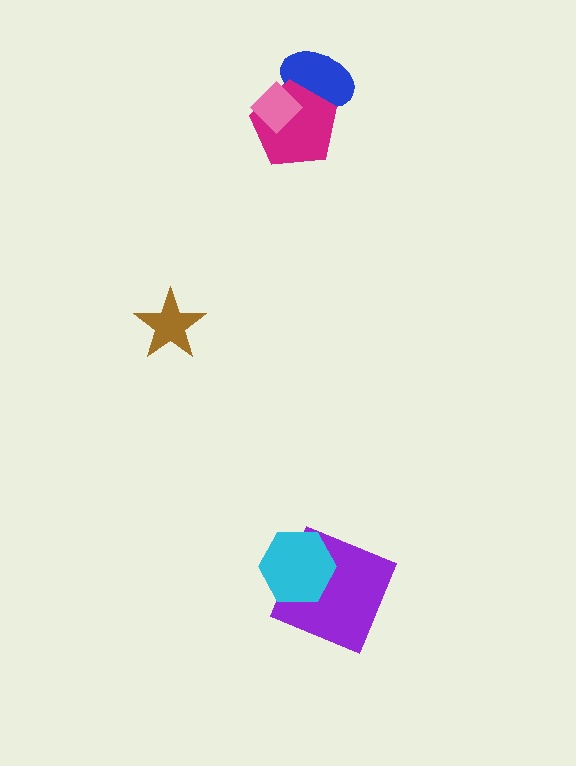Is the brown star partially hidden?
No, no other shape covers it.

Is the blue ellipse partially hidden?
Yes, it is partially covered by another shape.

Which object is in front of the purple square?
The cyan hexagon is in front of the purple square.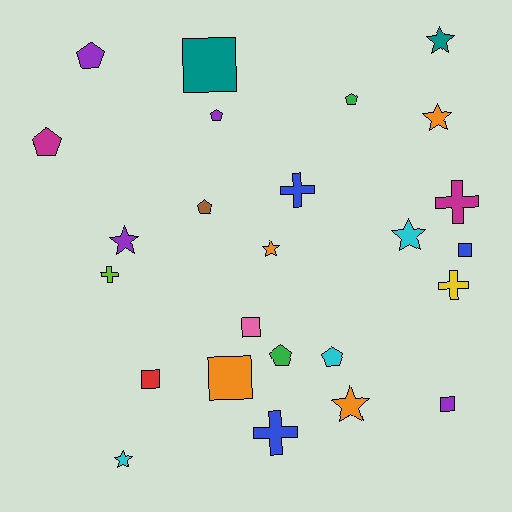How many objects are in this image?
There are 25 objects.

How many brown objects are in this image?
There is 1 brown object.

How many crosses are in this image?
There are 5 crosses.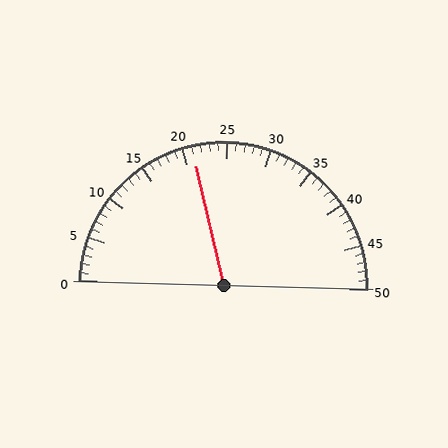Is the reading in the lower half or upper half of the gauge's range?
The reading is in the lower half of the range (0 to 50).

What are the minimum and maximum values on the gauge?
The gauge ranges from 0 to 50.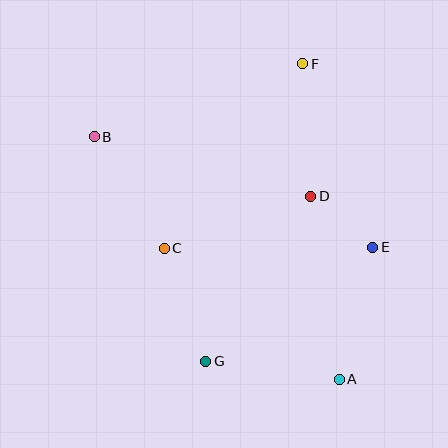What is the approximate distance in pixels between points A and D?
The distance between A and D is approximately 185 pixels.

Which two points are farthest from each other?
Points A and B are farthest from each other.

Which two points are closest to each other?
Points D and E are closest to each other.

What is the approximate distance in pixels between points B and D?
The distance between B and D is approximately 224 pixels.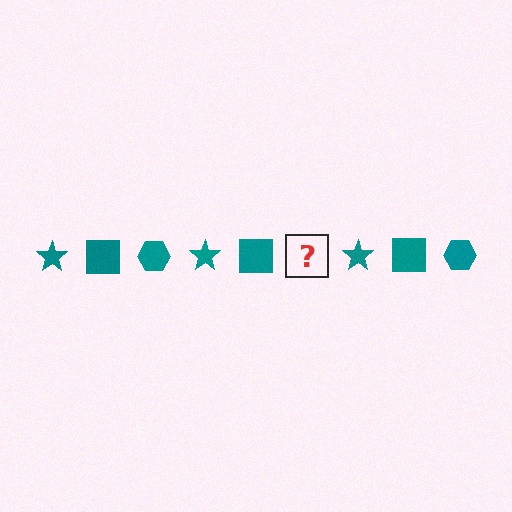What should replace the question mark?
The question mark should be replaced with a teal hexagon.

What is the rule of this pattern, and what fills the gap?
The rule is that the pattern cycles through star, square, hexagon shapes in teal. The gap should be filled with a teal hexagon.